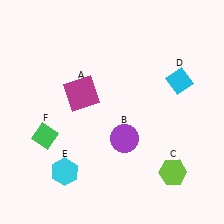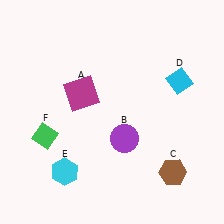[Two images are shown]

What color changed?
The hexagon (C) changed from lime in Image 1 to brown in Image 2.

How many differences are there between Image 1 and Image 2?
There is 1 difference between the two images.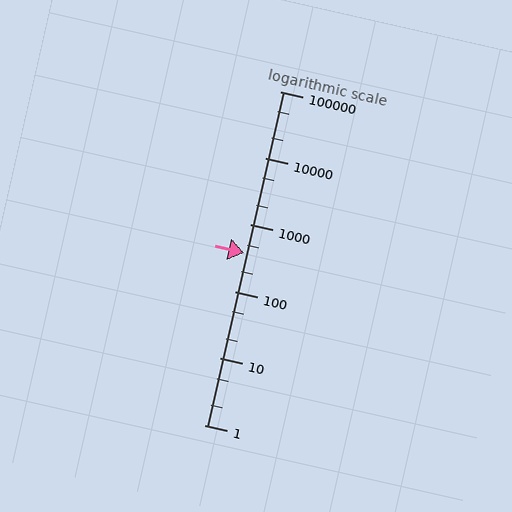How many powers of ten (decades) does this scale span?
The scale spans 5 decades, from 1 to 100000.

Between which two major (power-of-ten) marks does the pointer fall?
The pointer is between 100 and 1000.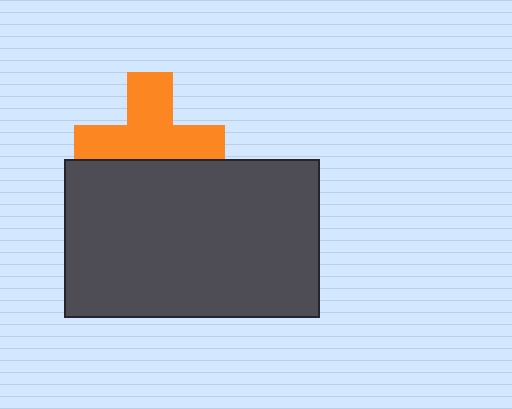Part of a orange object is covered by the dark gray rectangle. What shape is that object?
It is a cross.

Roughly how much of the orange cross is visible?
About half of it is visible (roughly 64%).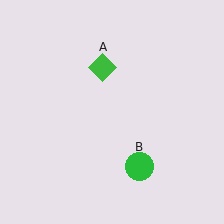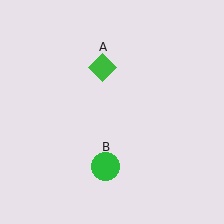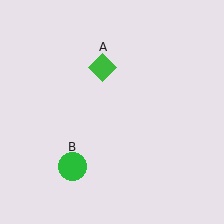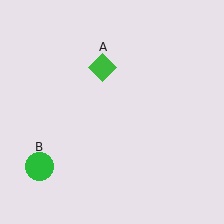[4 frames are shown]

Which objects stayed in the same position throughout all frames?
Green diamond (object A) remained stationary.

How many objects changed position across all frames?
1 object changed position: green circle (object B).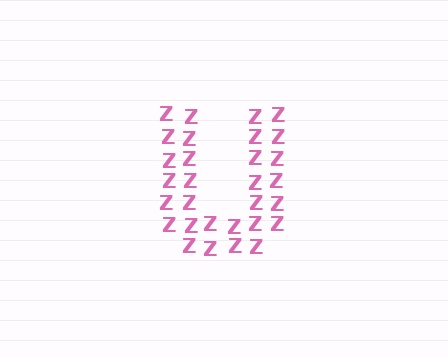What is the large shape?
The large shape is the letter U.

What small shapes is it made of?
It is made of small letter Z's.